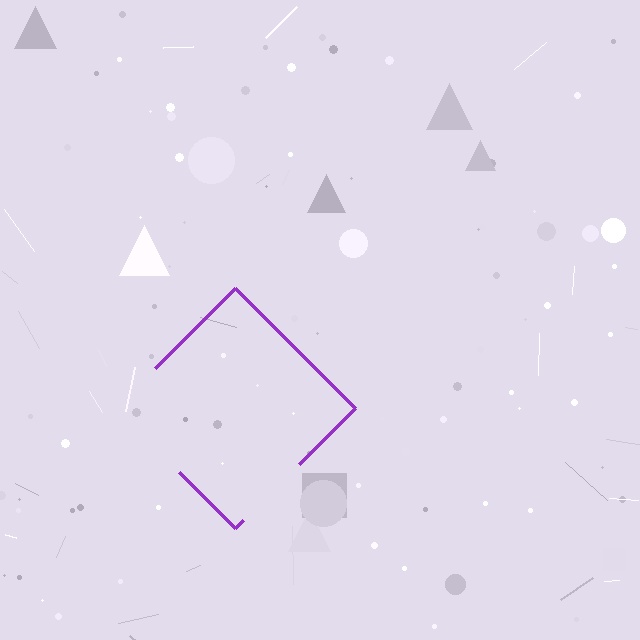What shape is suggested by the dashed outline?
The dashed outline suggests a diamond.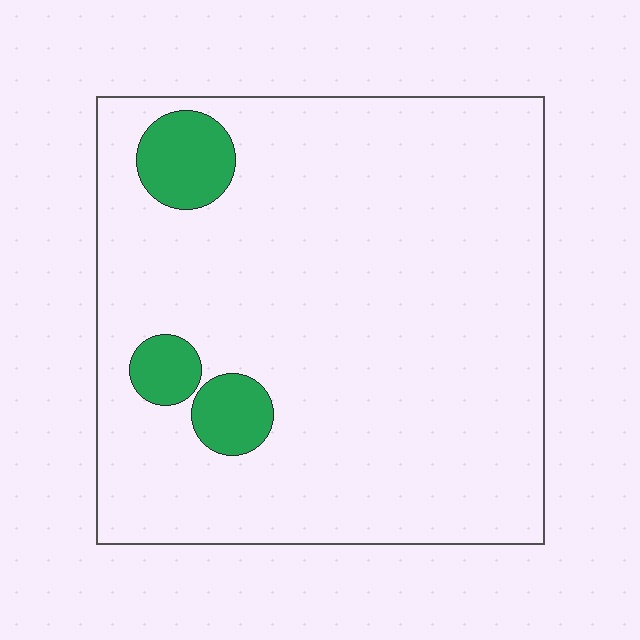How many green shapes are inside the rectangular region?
3.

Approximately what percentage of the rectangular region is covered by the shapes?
Approximately 10%.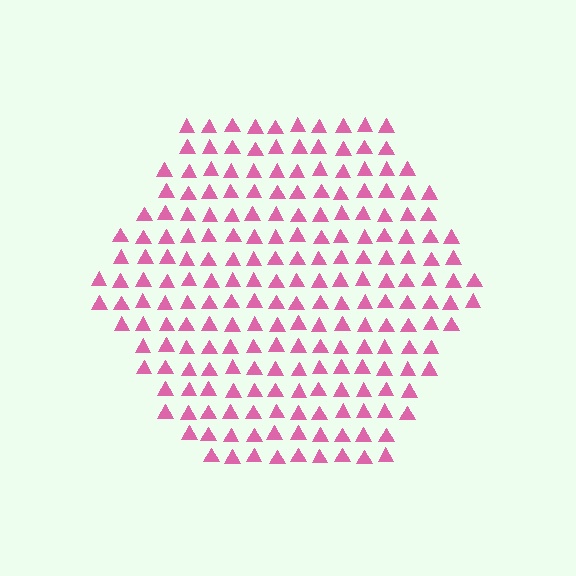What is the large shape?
The large shape is a hexagon.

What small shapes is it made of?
It is made of small triangles.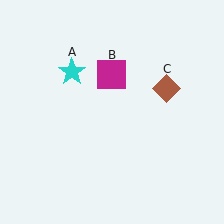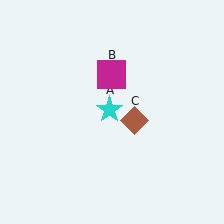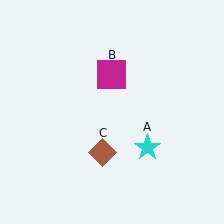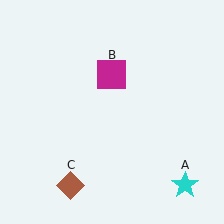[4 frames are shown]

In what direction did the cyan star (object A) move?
The cyan star (object A) moved down and to the right.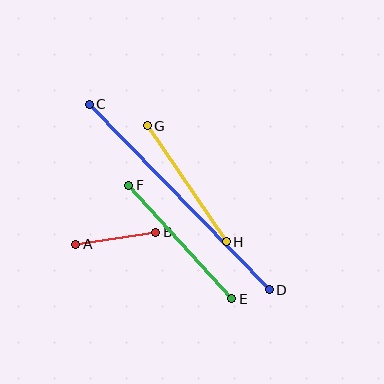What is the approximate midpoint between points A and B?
The midpoint is at approximately (116, 238) pixels.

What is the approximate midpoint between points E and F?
The midpoint is at approximately (180, 242) pixels.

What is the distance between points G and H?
The distance is approximately 140 pixels.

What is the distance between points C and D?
The distance is approximately 258 pixels.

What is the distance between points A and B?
The distance is approximately 81 pixels.